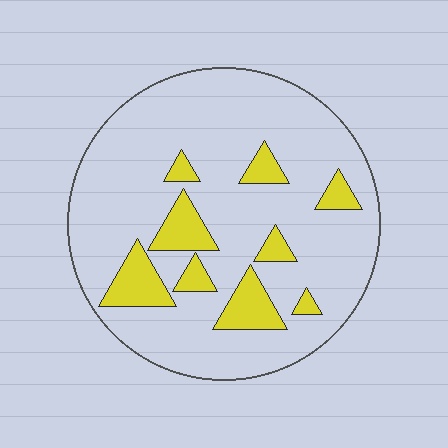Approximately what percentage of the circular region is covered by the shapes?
Approximately 15%.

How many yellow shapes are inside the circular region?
9.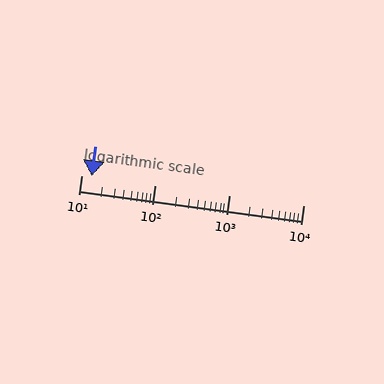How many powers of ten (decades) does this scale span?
The scale spans 3 decades, from 10 to 10000.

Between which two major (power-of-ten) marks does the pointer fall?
The pointer is between 10 and 100.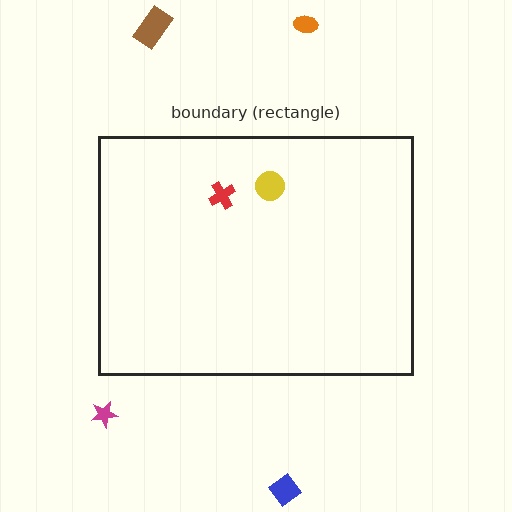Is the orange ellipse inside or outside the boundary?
Outside.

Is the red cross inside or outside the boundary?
Inside.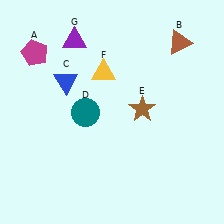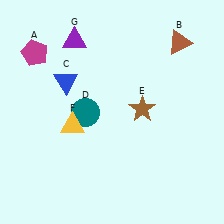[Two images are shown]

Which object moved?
The yellow triangle (F) moved down.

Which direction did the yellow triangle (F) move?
The yellow triangle (F) moved down.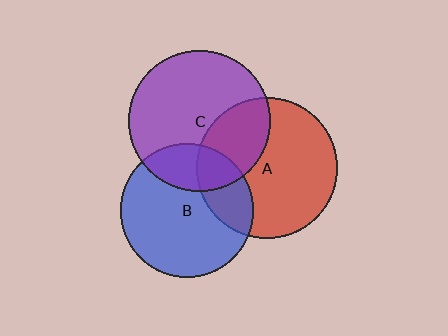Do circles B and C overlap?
Yes.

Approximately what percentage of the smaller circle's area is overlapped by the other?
Approximately 25%.